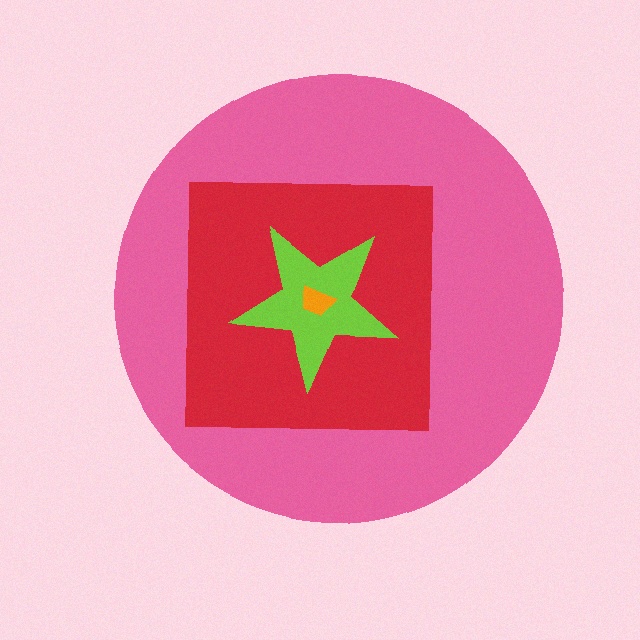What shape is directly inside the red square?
The lime star.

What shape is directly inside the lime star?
The orange trapezoid.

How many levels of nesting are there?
4.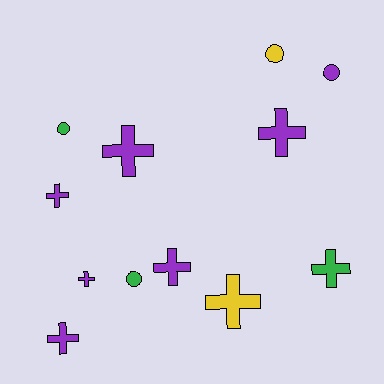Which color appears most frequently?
Purple, with 7 objects.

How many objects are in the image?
There are 12 objects.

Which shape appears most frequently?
Cross, with 8 objects.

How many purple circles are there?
There is 1 purple circle.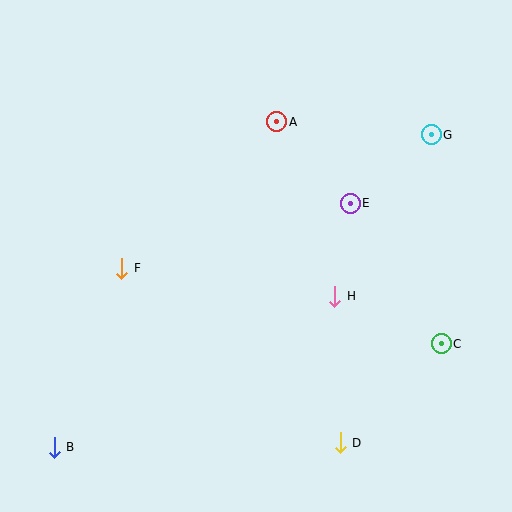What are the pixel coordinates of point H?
Point H is at (335, 296).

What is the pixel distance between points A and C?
The distance between A and C is 276 pixels.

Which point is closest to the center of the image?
Point H at (335, 296) is closest to the center.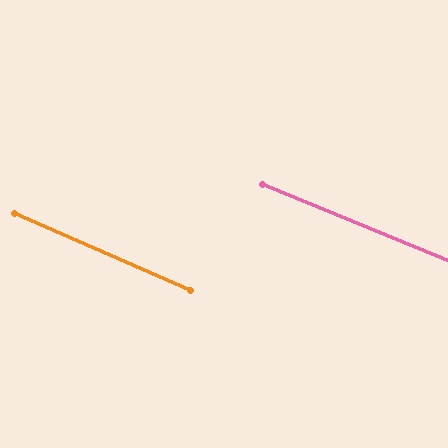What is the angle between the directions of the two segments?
Approximately 1 degree.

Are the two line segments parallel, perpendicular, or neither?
Parallel — their directions differ by only 1.2°.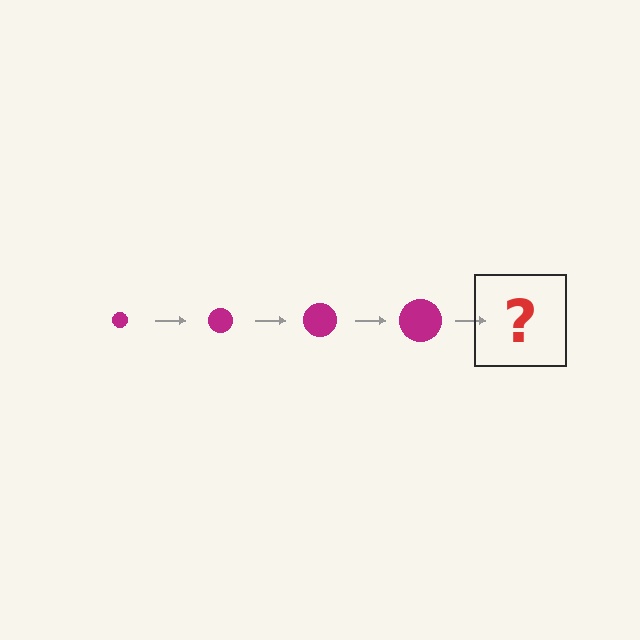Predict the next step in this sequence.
The next step is a magenta circle, larger than the previous one.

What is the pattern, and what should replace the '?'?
The pattern is that the circle gets progressively larger each step. The '?' should be a magenta circle, larger than the previous one.